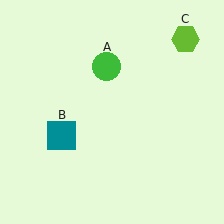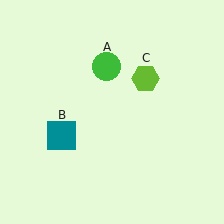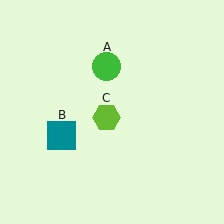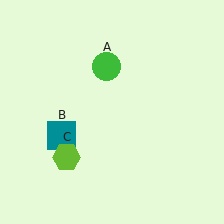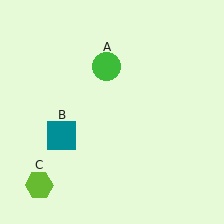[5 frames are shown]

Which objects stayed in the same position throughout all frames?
Green circle (object A) and teal square (object B) remained stationary.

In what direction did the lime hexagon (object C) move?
The lime hexagon (object C) moved down and to the left.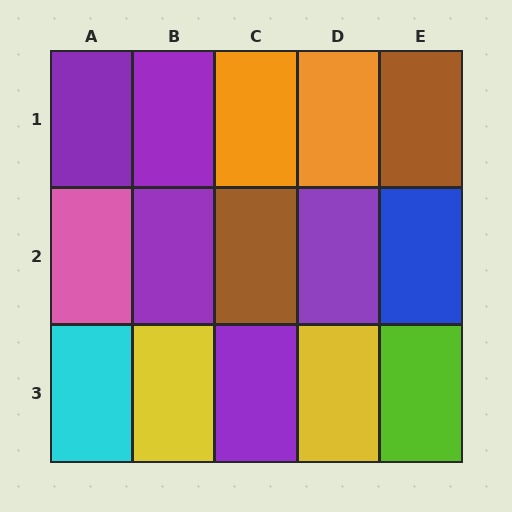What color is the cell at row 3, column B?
Yellow.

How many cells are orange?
2 cells are orange.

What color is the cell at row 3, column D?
Yellow.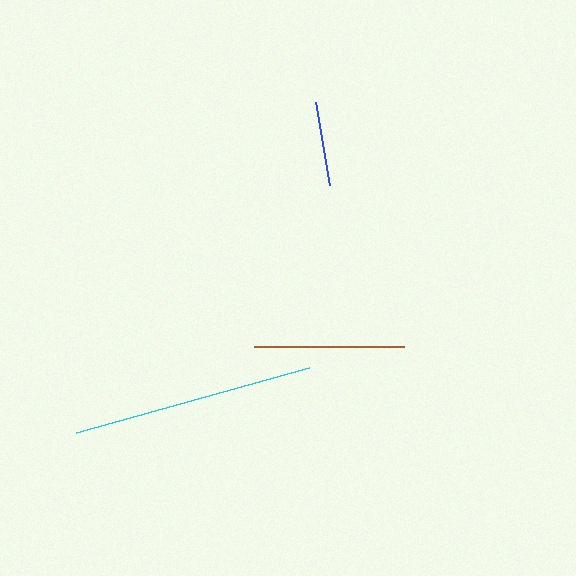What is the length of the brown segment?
The brown segment is approximately 150 pixels long.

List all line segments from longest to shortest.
From longest to shortest: cyan, brown, blue.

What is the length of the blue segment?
The blue segment is approximately 84 pixels long.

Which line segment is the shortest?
The blue line is the shortest at approximately 84 pixels.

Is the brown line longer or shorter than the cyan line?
The cyan line is longer than the brown line.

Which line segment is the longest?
The cyan line is the longest at approximately 242 pixels.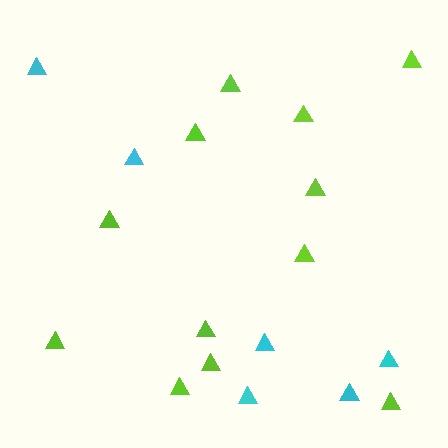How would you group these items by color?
There are 2 groups: one group of lime triangles (12) and one group of cyan triangles (6).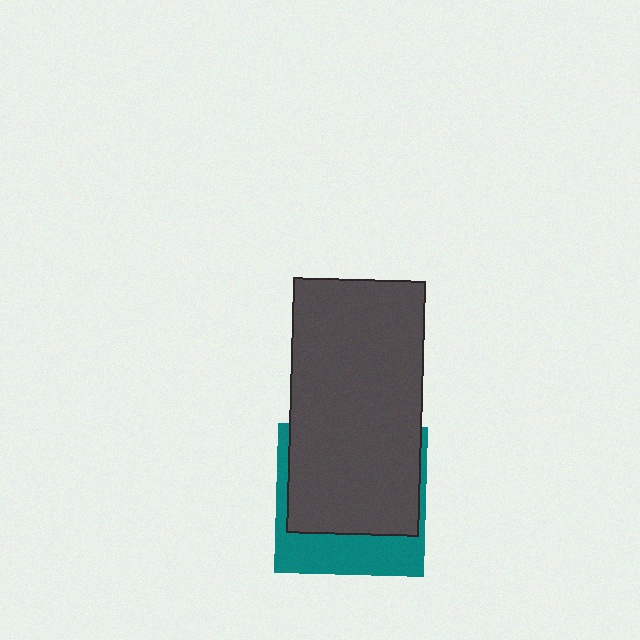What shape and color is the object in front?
The object in front is a dark gray rectangle.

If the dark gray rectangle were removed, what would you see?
You would see the complete teal square.